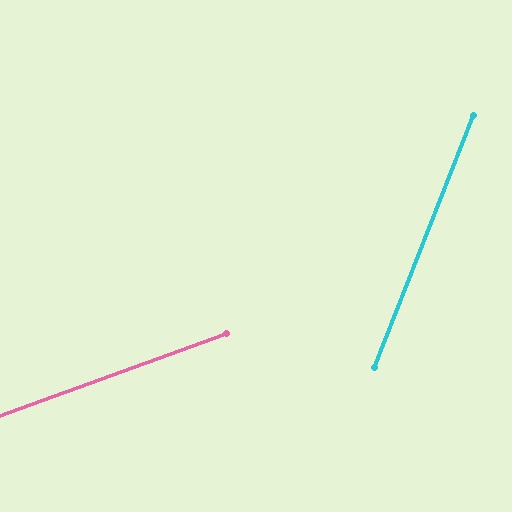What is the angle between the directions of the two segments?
Approximately 49 degrees.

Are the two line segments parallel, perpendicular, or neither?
Neither parallel nor perpendicular — they differ by about 49°.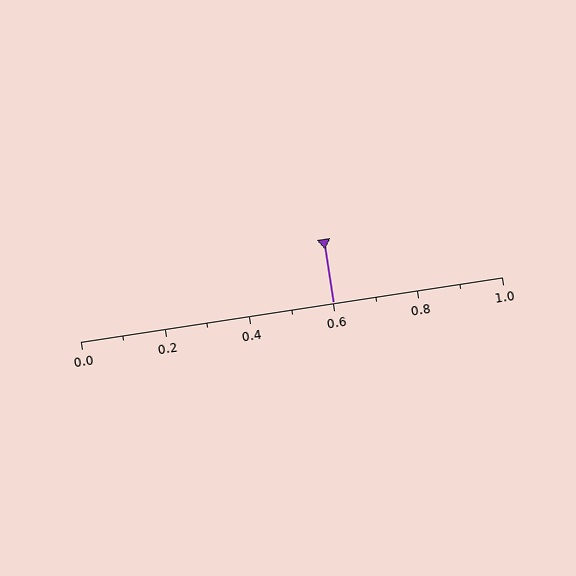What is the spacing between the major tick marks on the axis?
The major ticks are spaced 0.2 apart.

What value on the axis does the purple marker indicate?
The marker indicates approximately 0.6.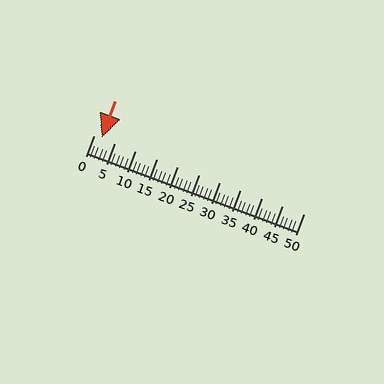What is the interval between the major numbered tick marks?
The major tick marks are spaced 5 units apart.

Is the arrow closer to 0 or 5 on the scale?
The arrow is closer to 0.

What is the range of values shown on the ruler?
The ruler shows values from 0 to 50.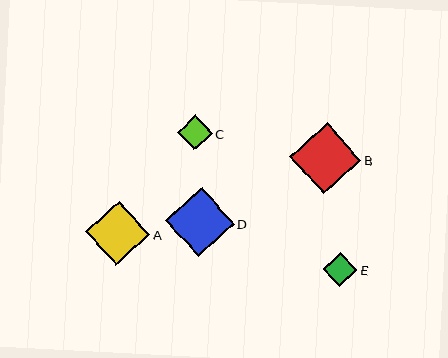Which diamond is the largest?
Diamond B is the largest with a size of approximately 71 pixels.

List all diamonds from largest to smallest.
From largest to smallest: B, D, A, C, E.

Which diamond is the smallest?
Diamond E is the smallest with a size of approximately 34 pixels.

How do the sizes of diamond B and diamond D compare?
Diamond B and diamond D are approximately the same size.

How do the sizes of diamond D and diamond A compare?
Diamond D and diamond A are approximately the same size.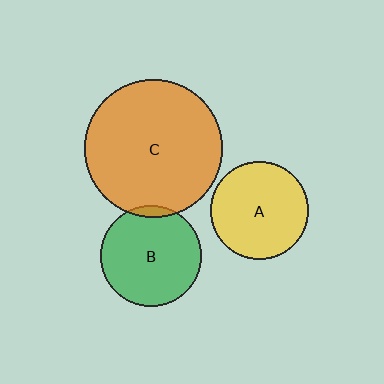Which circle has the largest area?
Circle C (orange).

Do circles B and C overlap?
Yes.